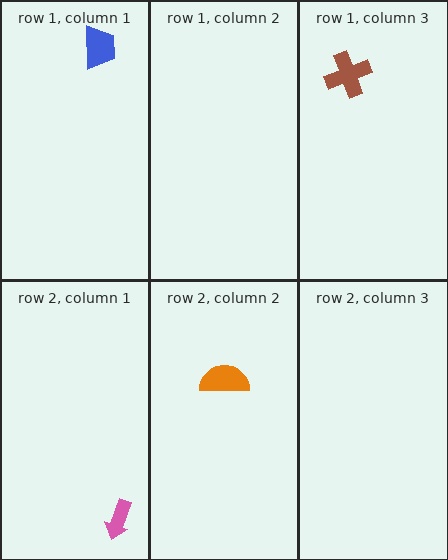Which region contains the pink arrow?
The row 2, column 1 region.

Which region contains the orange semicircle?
The row 2, column 2 region.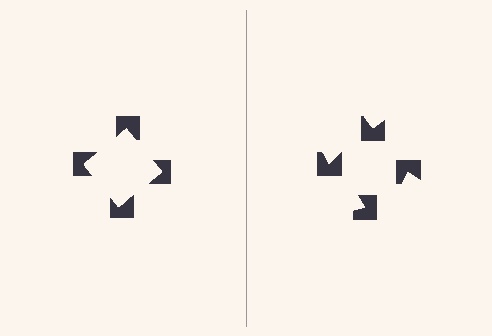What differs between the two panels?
The notched squares are positioned identically on both sides; only the wedge orientations differ. On the left they align to a square; on the right they are misaligned.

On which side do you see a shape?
An illusory square appears on the left side. On the right side the wedge cuts are rotated, so no coherent shape forms.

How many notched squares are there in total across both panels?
8 — 4 on each side.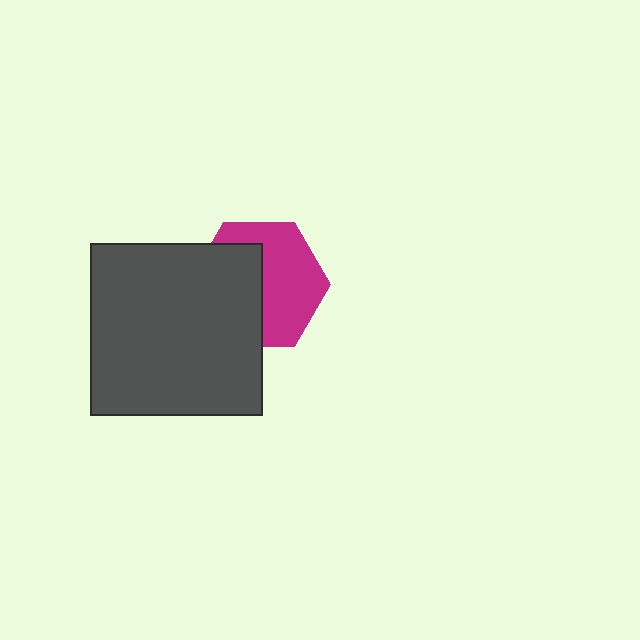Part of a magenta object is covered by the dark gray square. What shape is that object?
It is a hexagon.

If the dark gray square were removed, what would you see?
You would see the complete magenta hexagon.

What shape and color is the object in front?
The object in front is a dark gray square.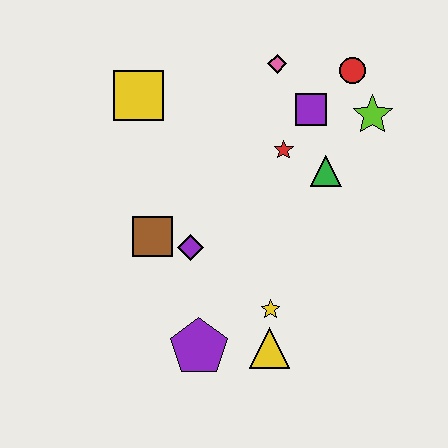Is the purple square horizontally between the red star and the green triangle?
Yes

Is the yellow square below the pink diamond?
Yes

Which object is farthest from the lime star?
The purple pentagon is farthest from the lime star.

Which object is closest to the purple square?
The red star is closest to the purple square.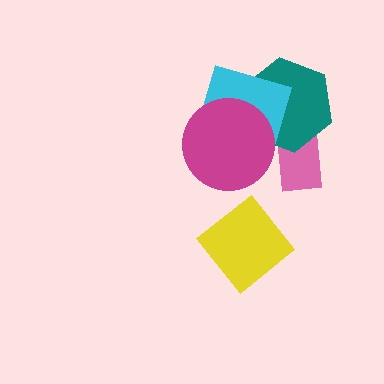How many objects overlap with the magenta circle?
2 objects overlap with the magenta circle.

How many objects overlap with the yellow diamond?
0 objects overlap with the yellow diamond.